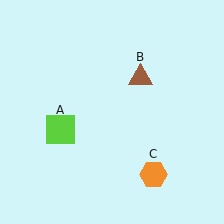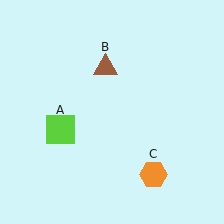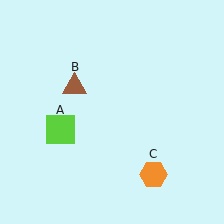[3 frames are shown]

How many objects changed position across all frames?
1 object changed position: brown triangle (object B).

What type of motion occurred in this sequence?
The brown triangle (object B) rotated counterclockwise around the center of the scene.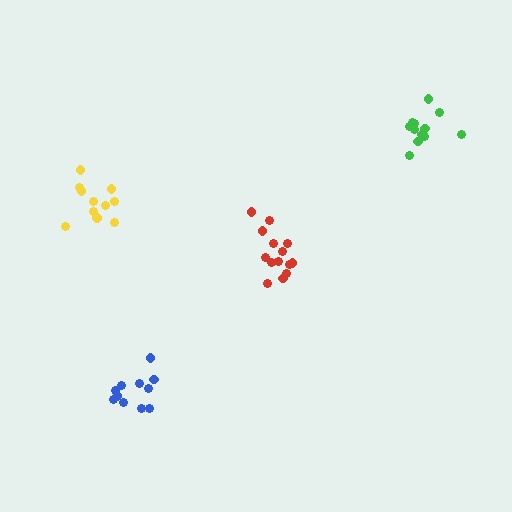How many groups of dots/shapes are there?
There are 4 groups.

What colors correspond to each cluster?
The clusters are colored: green, red, yellow, blue.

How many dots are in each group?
Group 1: 13 dots, Group 2: 14 dots, Group 3: 11 dots, Group 4: 11 dots (49 total).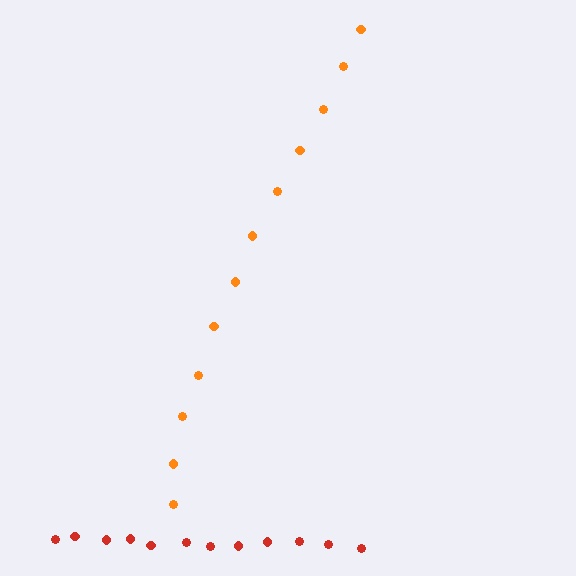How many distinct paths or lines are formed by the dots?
There are 2 distinct paths.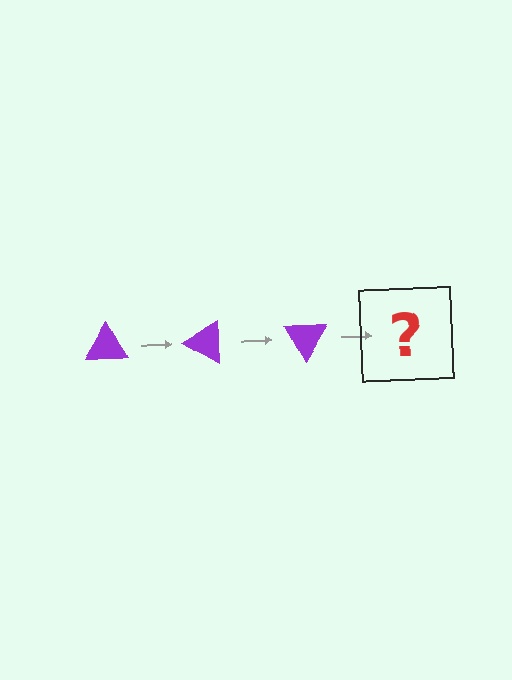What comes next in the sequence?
The next element should be a purple triangle rotated 90 degrees.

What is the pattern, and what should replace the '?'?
The pattern is that the triangle rotates 30 degrees each step. The '?' should be a purple triangle rotated 90 degrees.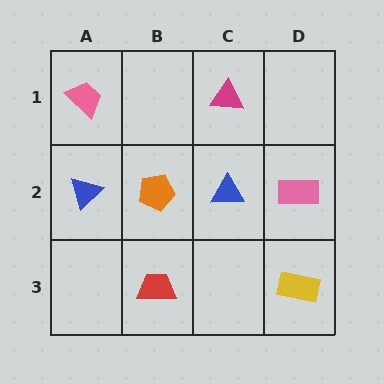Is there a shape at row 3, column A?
No, that cell is empty.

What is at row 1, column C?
A magenta triangle.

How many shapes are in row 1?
2 shapes.